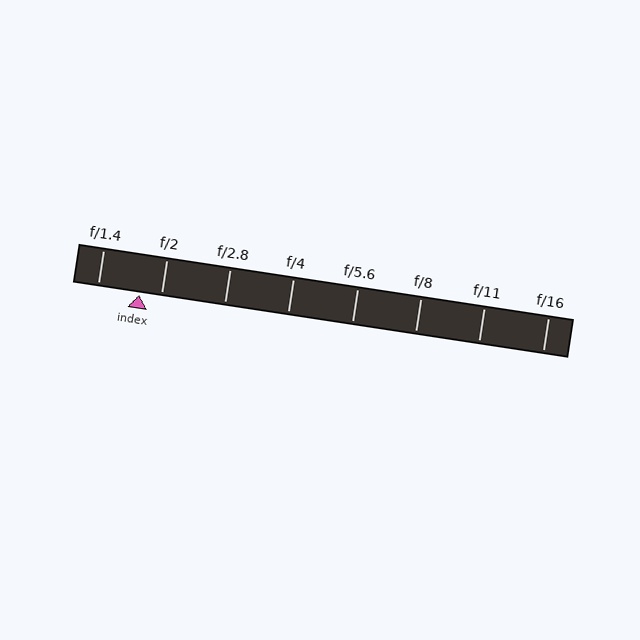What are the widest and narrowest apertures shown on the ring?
The widest aperture shown is f/1.4 and the narrowest is f/16.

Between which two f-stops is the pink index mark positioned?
The index mark is between f/1.4 and f/2.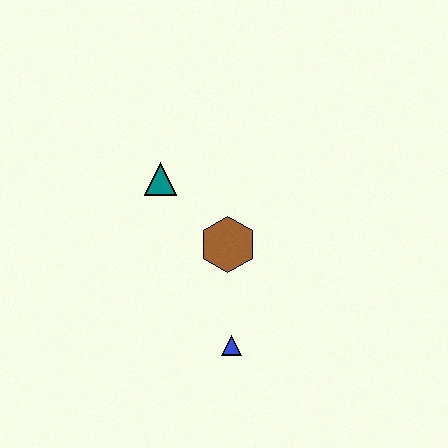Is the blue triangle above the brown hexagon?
No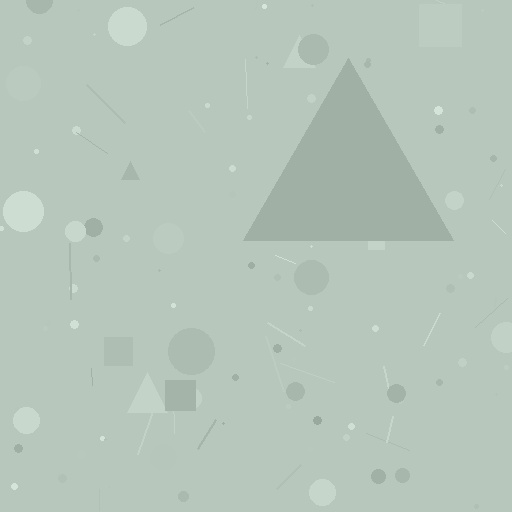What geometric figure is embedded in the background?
A triangle is embedded in the background.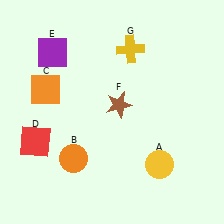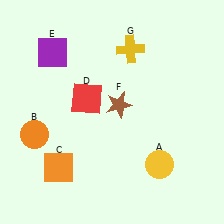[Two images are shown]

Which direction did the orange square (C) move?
The orange square (C) moved down.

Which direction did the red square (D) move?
The red square (D) moved right.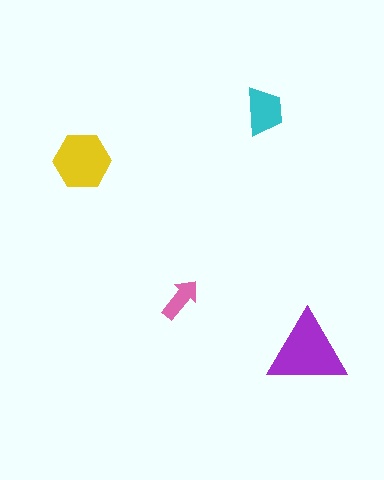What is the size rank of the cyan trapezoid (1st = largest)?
3rd.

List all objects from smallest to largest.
The pink arrow, the cyan trapezoid, the yellow hexagon, the purple triangle.